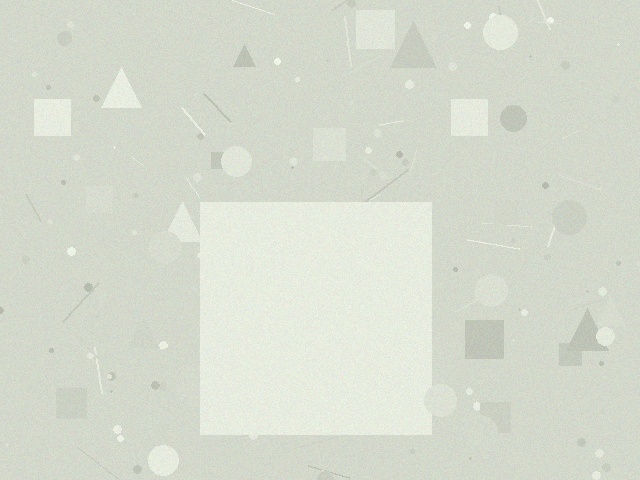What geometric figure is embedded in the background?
A square is embedded in the background.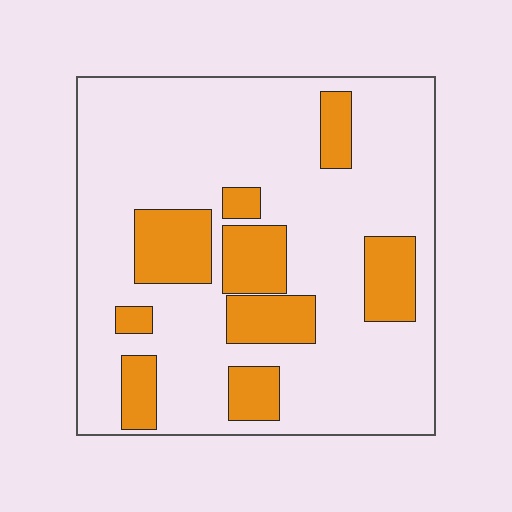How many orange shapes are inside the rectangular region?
9.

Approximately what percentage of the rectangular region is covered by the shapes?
Approximately 25%.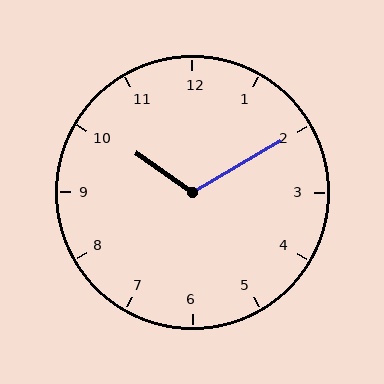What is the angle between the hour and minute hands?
Approximately 115 degrees.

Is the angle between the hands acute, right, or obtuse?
It is obtuse.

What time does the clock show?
10:10.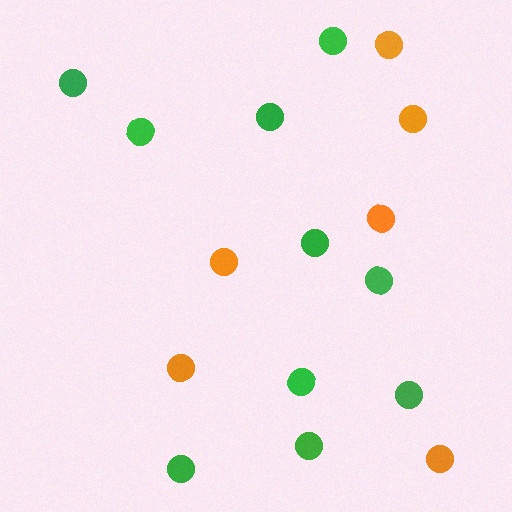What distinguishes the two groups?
There are 2 groups: one group of green circles (10) and one group of orange circles (6).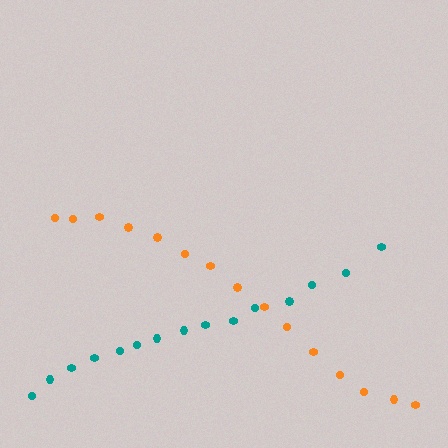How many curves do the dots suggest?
There are 2 distinct paths.